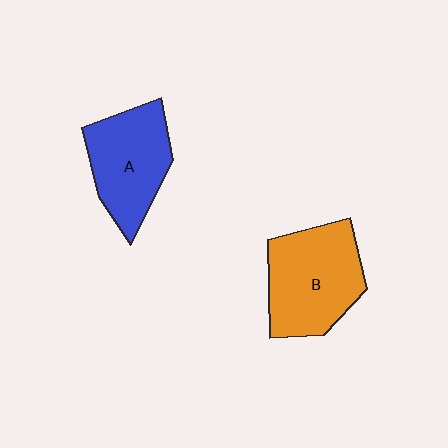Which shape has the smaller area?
Shape A (blue).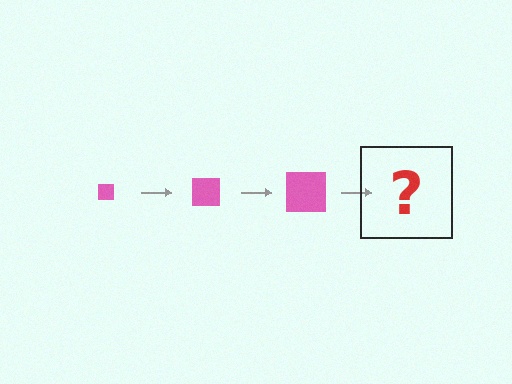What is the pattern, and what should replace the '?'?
The pattern is that the square gets progressively larger each step. The '?' should be a pink square, larger than the previous one.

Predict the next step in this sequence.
The next step is a pink square, larger than the previous one.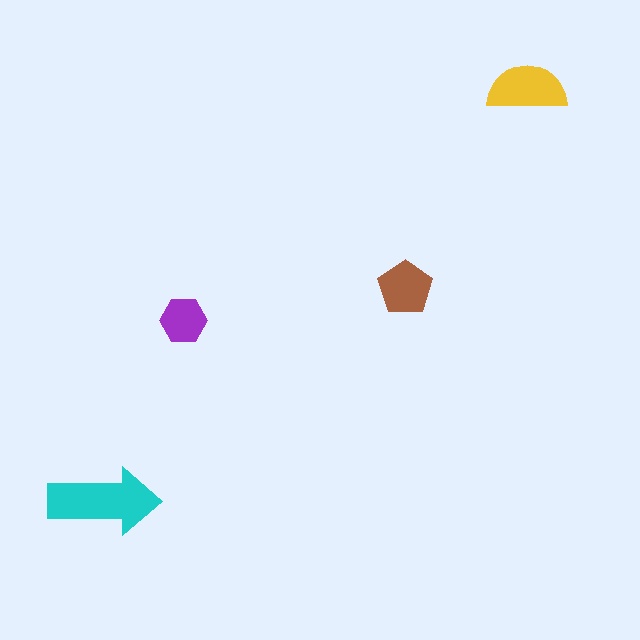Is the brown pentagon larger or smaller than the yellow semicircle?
Smaller.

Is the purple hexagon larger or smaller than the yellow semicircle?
Smaller.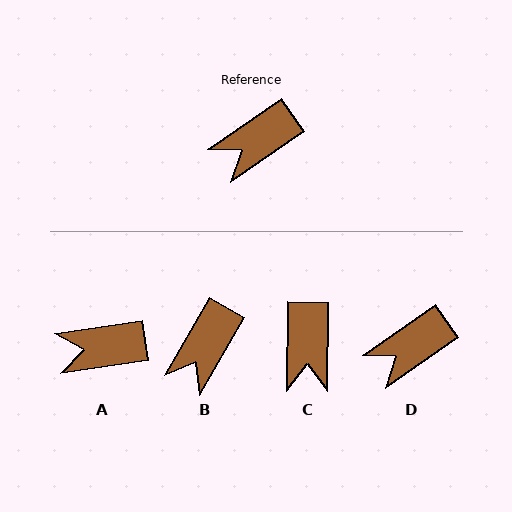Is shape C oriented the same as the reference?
No, it is off by about 54 degrees.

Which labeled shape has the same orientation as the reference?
D.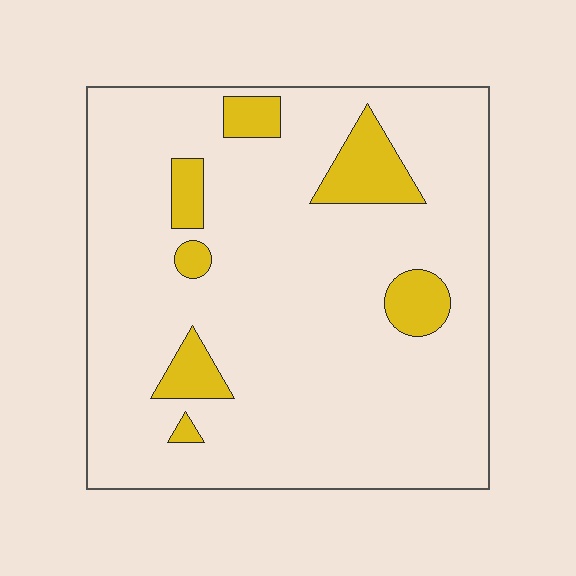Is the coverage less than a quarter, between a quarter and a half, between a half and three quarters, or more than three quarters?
Less than a quarter.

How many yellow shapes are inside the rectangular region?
7.